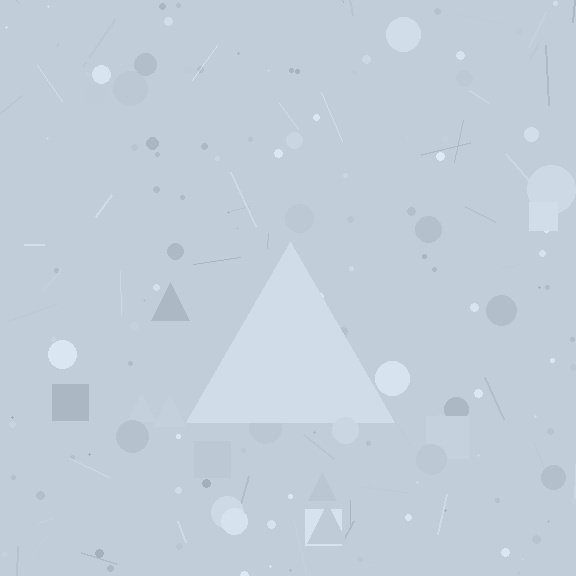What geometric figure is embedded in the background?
A triangle is embedded in the background.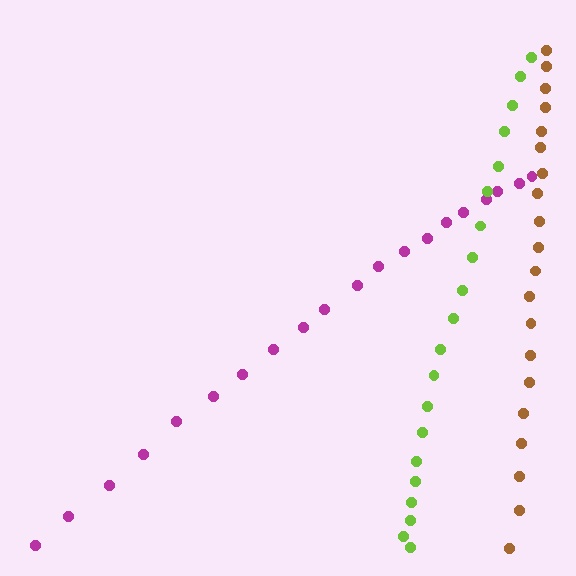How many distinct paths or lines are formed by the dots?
There are 3 distinct paths.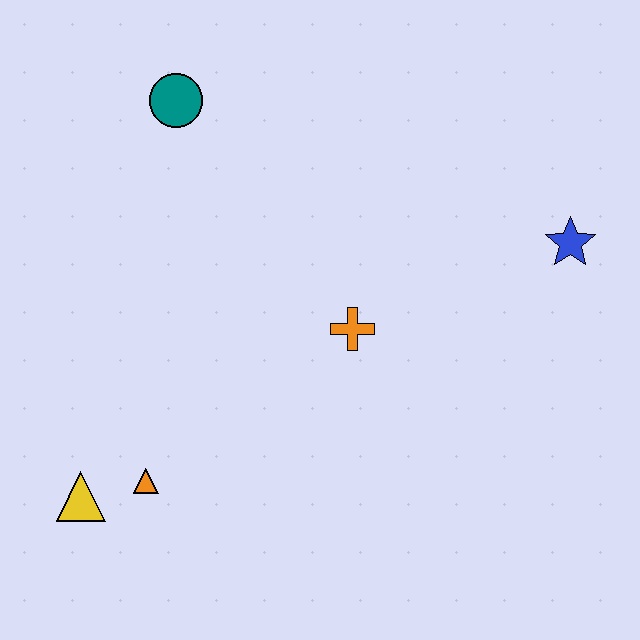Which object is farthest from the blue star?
The yellow triangle is farthest from the blue star.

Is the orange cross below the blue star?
Yes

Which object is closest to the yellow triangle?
The orange triangle is closest to the yellow triangle.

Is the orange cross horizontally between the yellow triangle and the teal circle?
No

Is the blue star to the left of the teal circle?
No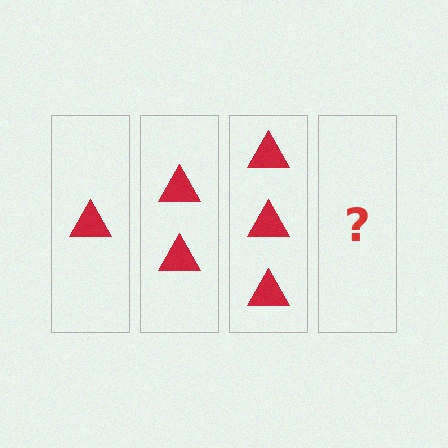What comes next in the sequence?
The next element should be 4 triangles.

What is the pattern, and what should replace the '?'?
The pattern is that each step adds one more triangle. The '?' should be 4 triangles.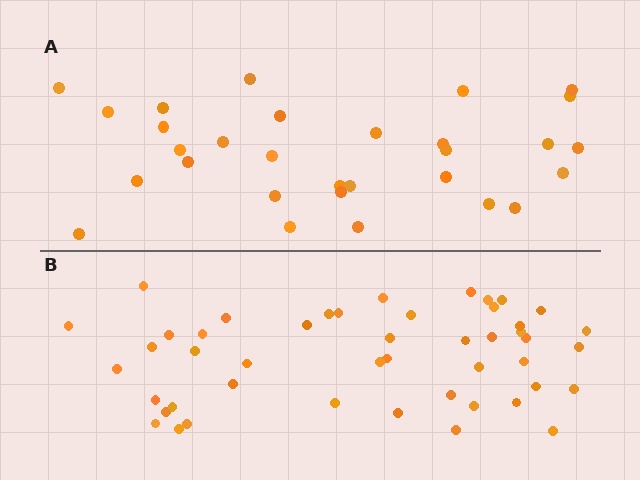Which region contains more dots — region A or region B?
Region B (the bottom region) has more dots.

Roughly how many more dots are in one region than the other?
Region B has approximately 15 more dots than region A.